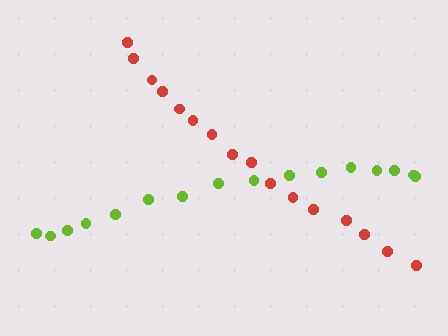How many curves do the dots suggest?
There are 2 distinct paths.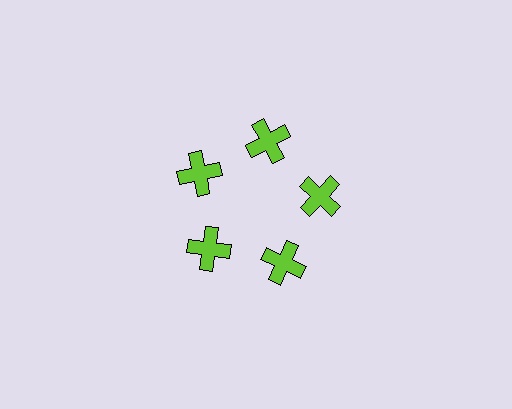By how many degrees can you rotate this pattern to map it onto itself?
The pattern maps onto itself every 72 degrees of rotation.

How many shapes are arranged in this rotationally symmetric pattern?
There are 5 shapes, arranged in 5 groups of 1.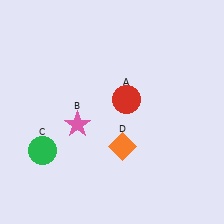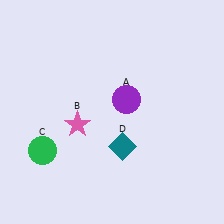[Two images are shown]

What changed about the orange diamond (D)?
In Image 1, D is orange. In Image 2, it changed to teal.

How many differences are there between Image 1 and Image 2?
There are 2 differences between the two images.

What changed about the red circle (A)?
In Image 1, A is red. In Image 2, it changed to purple.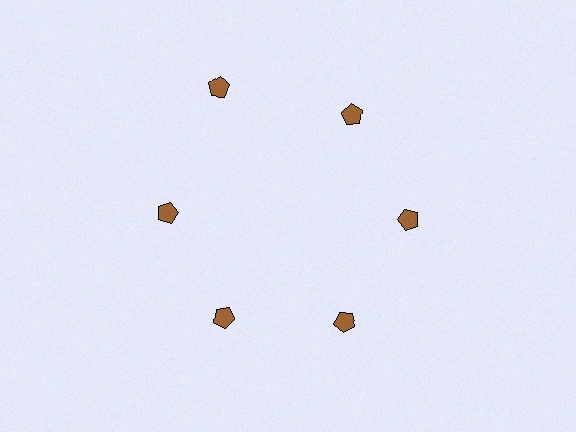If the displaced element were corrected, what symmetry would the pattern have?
It would have 6-fold rotational symmetry — the pattern would map onto itself every 60 degrees.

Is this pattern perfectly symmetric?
No. The 6 brown pentagons are arranged in a ring, but one element near the 11 o'clock position is pushed outward from the center, breaking the 6-fold rotational symmetry.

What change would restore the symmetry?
The symmetry would be restored by moving it inward, back onto the ring so that all 6 pentagons sit at equal angles and equal distance from the center.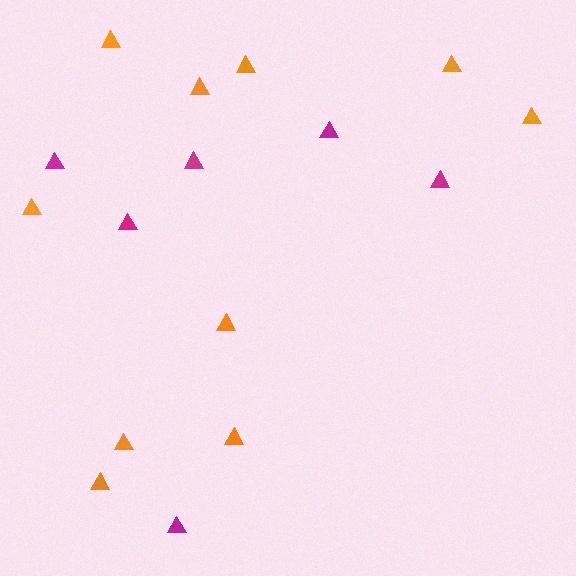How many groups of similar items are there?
There are 2 groups: one group of orange triangles (10) and one group of magenta triangles (6).